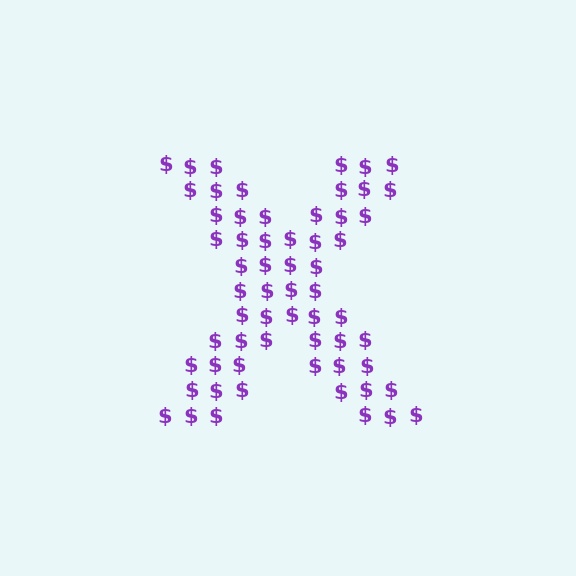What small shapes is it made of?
It is made of small dollar signs.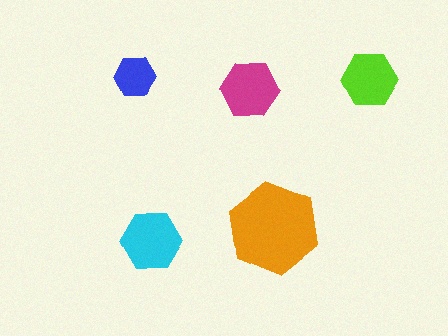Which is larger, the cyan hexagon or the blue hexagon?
The cyan one.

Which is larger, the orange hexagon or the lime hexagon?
The orange one.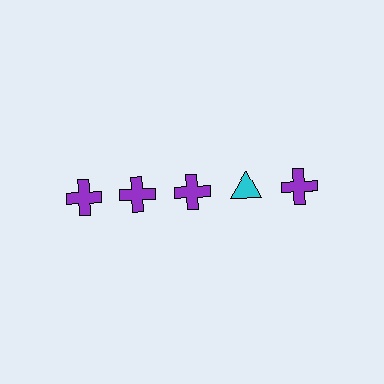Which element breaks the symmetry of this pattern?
The cyan triangle in the top row, second from right column breaks the symmetry. All other shapes are purple crosses.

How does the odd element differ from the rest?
It differs in both color (cyan instead of purple) and shape (triangle instead of cross).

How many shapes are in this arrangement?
There are 5 shapes arranged in a grid pattern.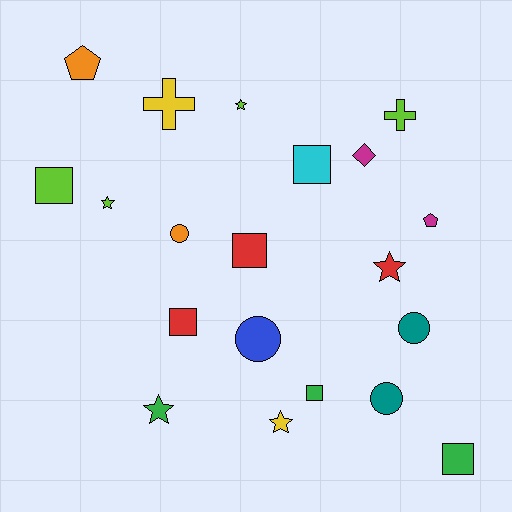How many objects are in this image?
There are 20 objects.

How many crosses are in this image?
There are 2 crosses.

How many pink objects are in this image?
There are no pink objects.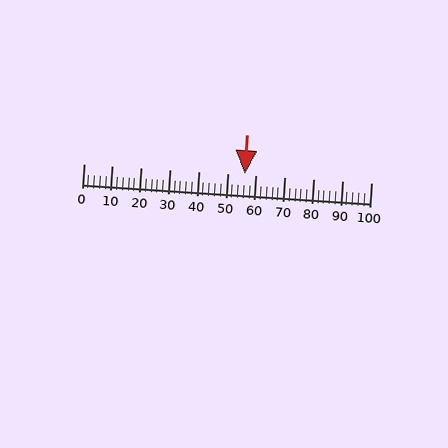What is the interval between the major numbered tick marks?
The major tick marks are spaced 10 units apart.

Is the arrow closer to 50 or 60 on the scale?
The arrow is closer to 60.